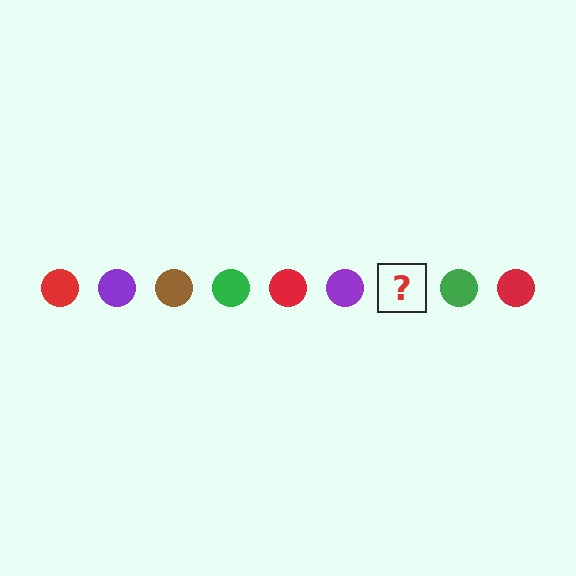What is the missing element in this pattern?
The missing element is a brown circle.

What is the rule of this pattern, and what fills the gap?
The rule is that the pattern cycles through red, purple, brown, green circles. The gap should be filled with a brown circle.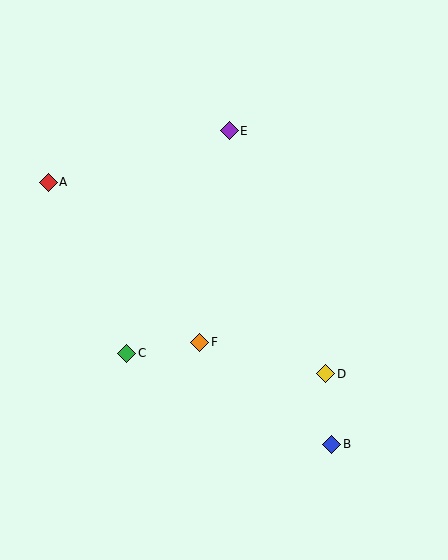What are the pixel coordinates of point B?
Point B is at (332, 444).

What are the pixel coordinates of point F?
Point F is at (200, 342).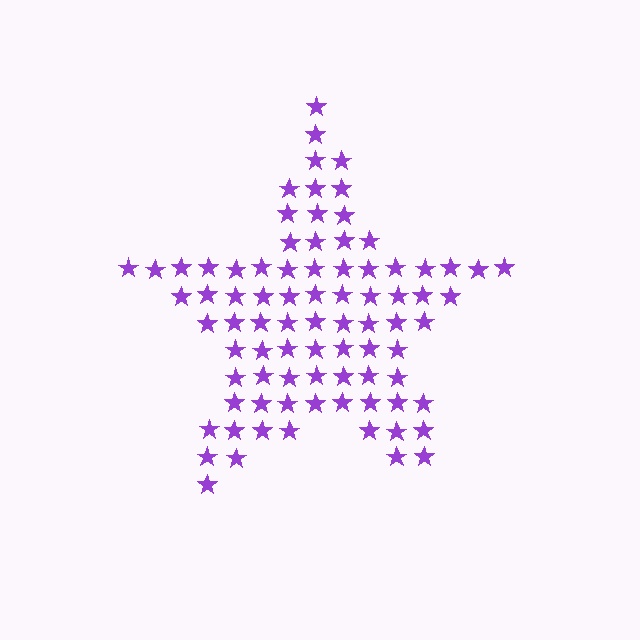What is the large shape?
The large shape is a star.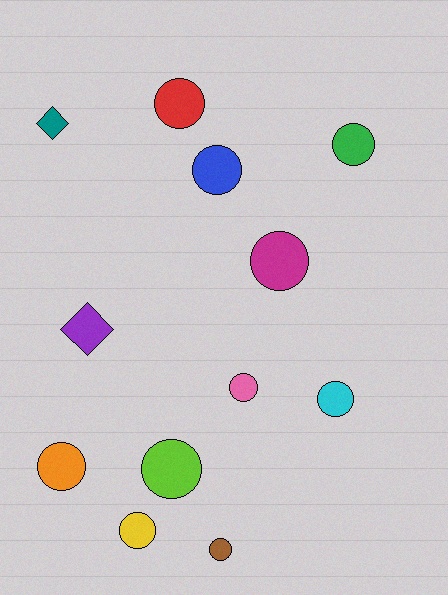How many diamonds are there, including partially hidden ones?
There are 2 diamonds.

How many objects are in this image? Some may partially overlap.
There are 12 objects.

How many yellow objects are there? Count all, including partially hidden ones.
There is 1 yellow object.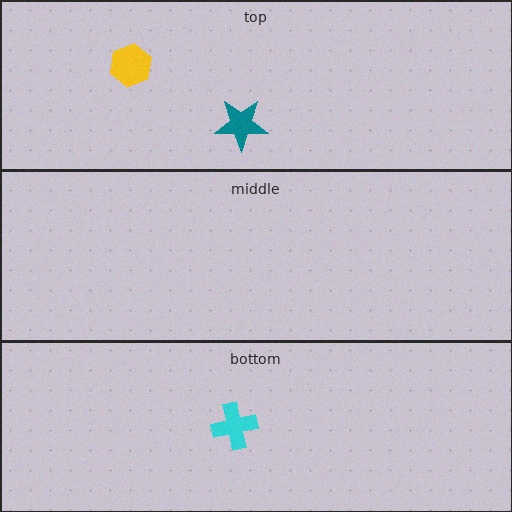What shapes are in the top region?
The teal star, the yellow hexagon.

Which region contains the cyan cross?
The bottom region.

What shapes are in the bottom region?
The cyan cross.